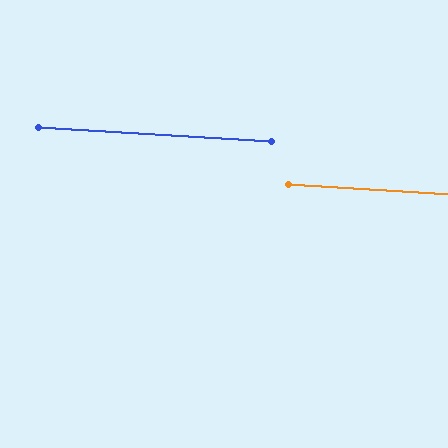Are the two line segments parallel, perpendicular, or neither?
Parallel — their directions differ by only 0.1°.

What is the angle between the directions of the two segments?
Approximately 0 degrees.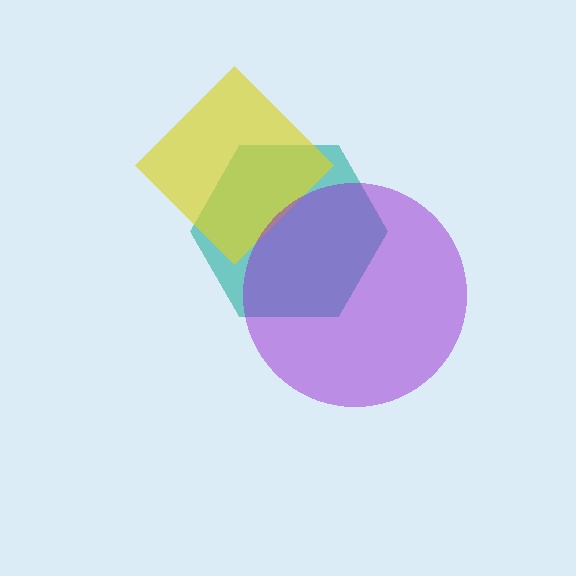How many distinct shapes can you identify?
There are 3 distinct shapes: a teal hexagon, a yellow diamond, a purple circle.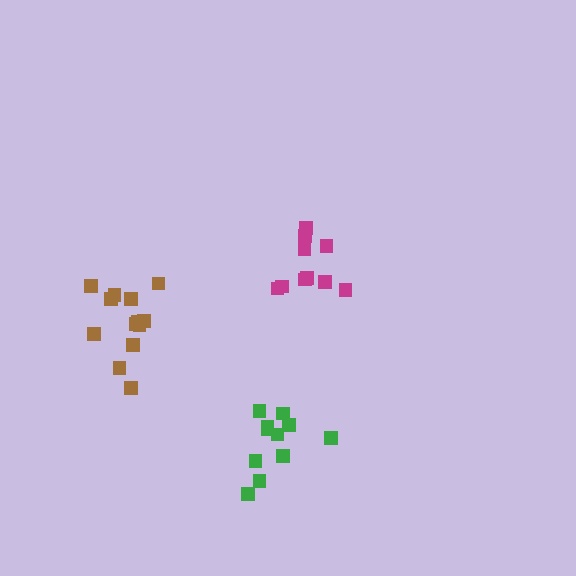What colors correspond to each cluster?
The clusters are colored: magenta, brown, green.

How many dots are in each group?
Group 1: 10 dots, Group 2: 13 dots, Group 3: 11 dots (34 total).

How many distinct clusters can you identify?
There are 3 distinct clusters.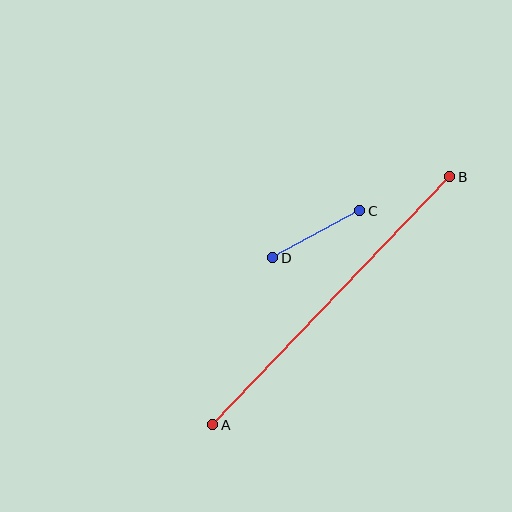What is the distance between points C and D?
The distance is approximately 99 pixels.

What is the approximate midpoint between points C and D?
The midpoint is at approximately (316, 234) pixels.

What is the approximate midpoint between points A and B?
The midpoint is at approximately (331, 301) pixels.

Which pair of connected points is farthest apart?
Points A and B are farthest apart.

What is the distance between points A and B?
The distance is approximately 343 pixels.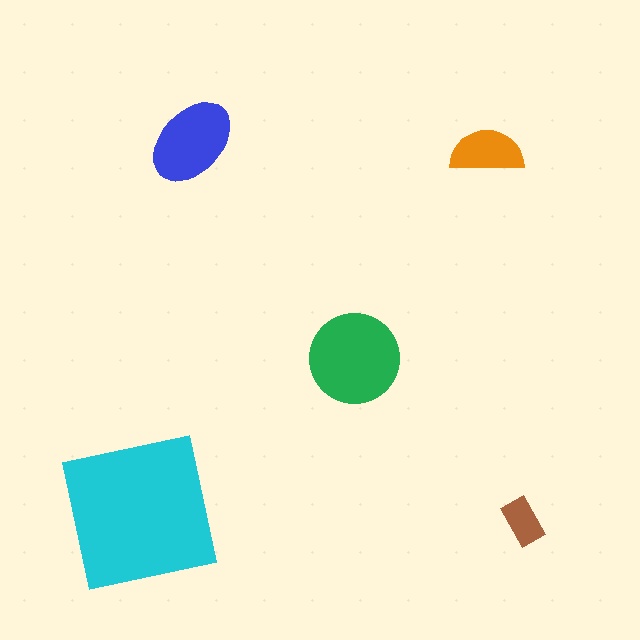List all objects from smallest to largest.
The brown rectangle, the orange semicircle, the blue ellipse, the green circle, the cyan square.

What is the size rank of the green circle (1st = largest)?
2nd.